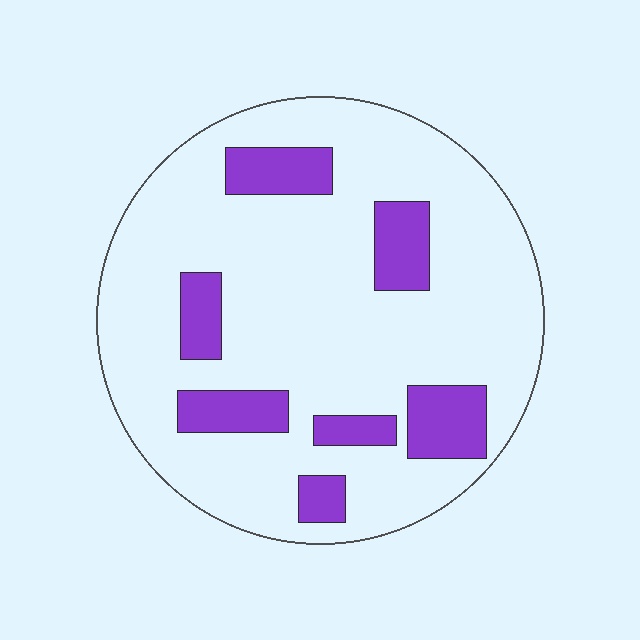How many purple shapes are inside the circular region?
7.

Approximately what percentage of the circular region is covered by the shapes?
Approximately 20%.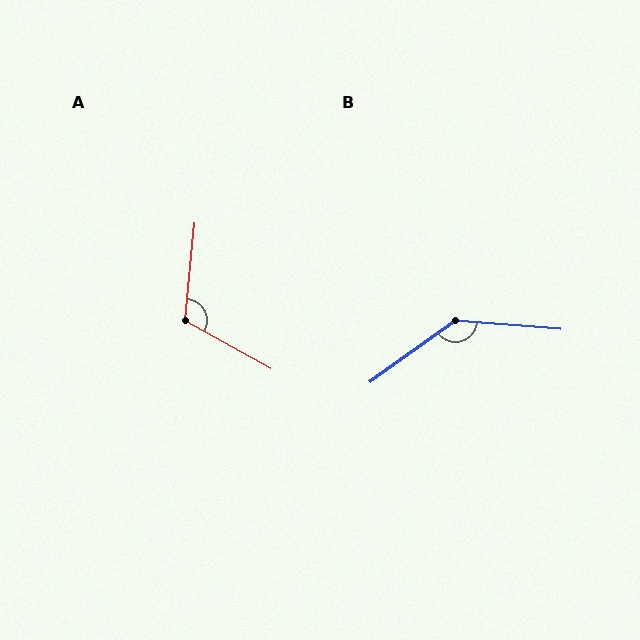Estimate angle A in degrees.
Approximately 114 degrees.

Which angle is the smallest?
A, at approximately 114 degrees.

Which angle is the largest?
B, at approximately 140 degrees.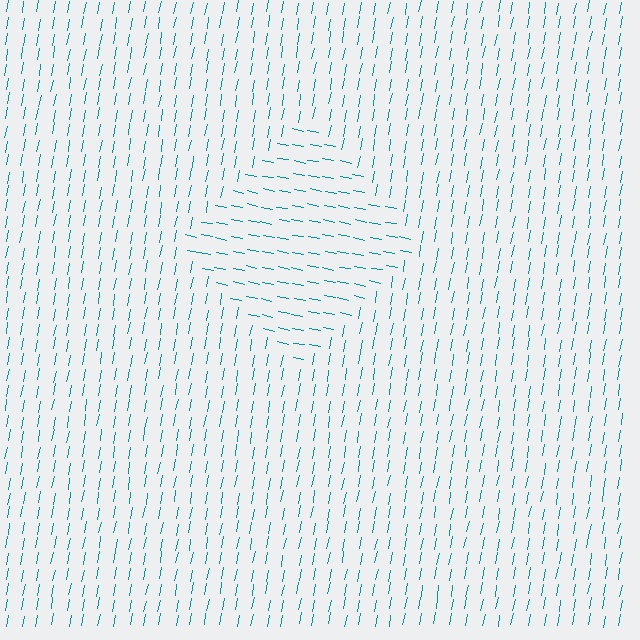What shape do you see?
I see a diamond.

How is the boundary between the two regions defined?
The boundary is defined purely by a change in line orientation (approximately 89 degrees difference). All lines are the same color and thickness.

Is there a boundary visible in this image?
Yes, there is a texture boundary formed by a change in line orientation.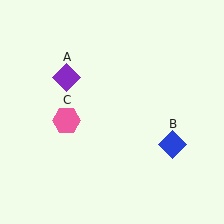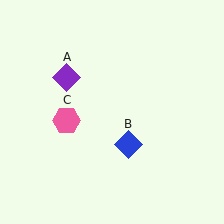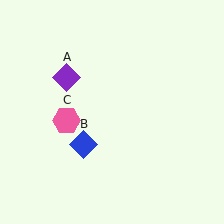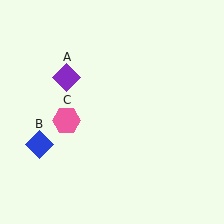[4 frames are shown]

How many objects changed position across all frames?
1 object changed position: blue diamond (object B).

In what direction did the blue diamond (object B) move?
The blue diamond (object B) moved left.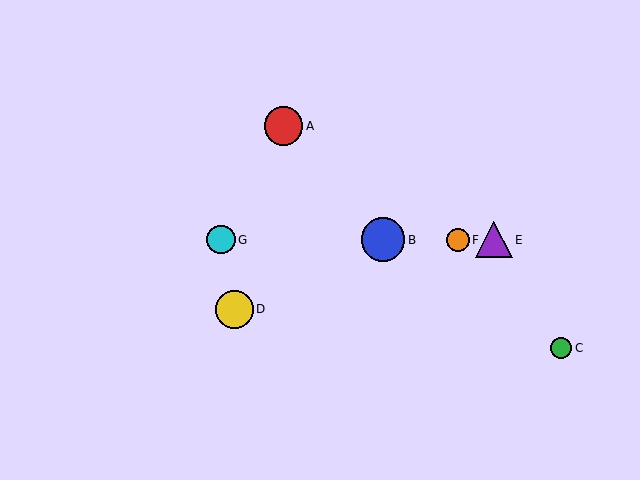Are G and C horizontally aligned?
No, G is at y≈240 and C is at y≈348.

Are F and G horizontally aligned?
Yes, both are at y≈240.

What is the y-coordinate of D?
Object D is at y≈309.